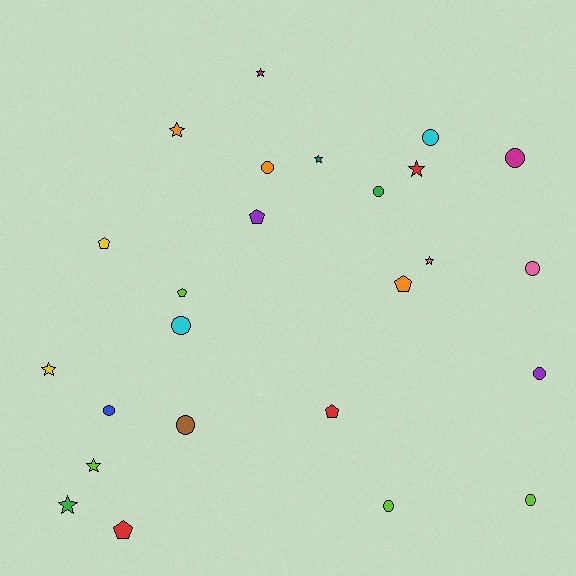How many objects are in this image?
There are 25 objects.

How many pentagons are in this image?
There are 6 pentagons.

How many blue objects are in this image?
There is 1 blue object.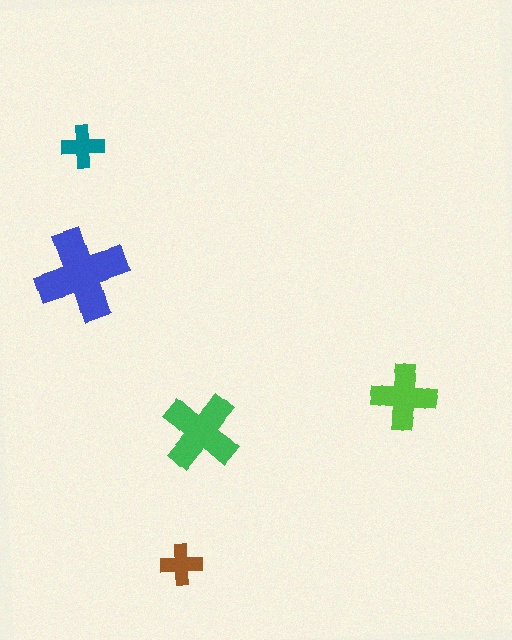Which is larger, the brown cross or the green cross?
The green one.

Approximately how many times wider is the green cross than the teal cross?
About 2 times wider.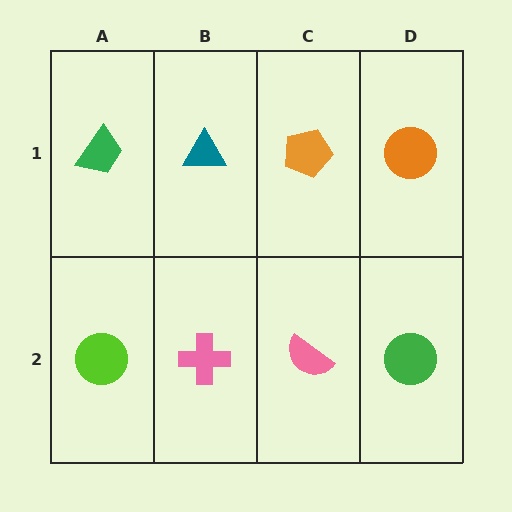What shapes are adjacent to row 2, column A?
A green trapezoid (row 1, column A), a pink cross (row 2, column B).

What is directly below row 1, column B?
A pink cross.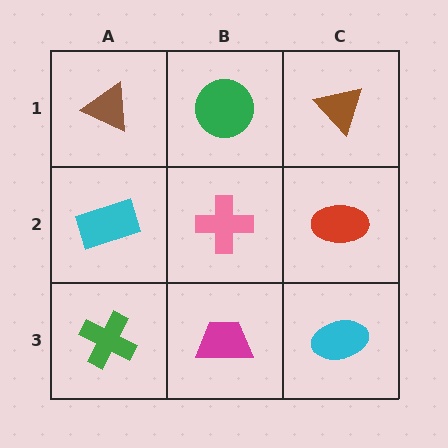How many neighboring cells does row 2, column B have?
4.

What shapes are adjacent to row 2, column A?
A brown triangle (row 1, column A), a green cross (row 3, column A), a pink cross (row 2, column B).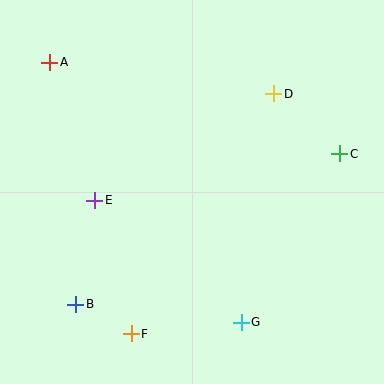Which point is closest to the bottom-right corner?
Point G is closest to the bottom-right corner.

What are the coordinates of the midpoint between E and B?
The midpoint between E and B is at (85, 252).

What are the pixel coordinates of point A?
Point A is at (50, 62).